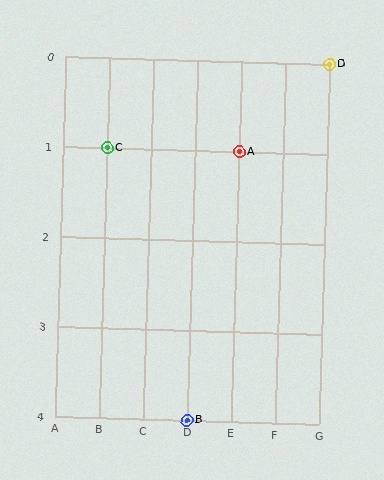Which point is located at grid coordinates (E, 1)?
Point A is at (E, 1).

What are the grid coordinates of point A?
Point A is at grid coordinates (E, 1).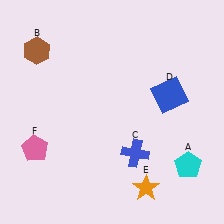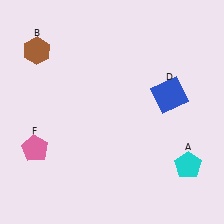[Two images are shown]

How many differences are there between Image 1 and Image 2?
There are 2 differences between the two images.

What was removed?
The blue cross (C), the orange star (E) were removed in Image 2.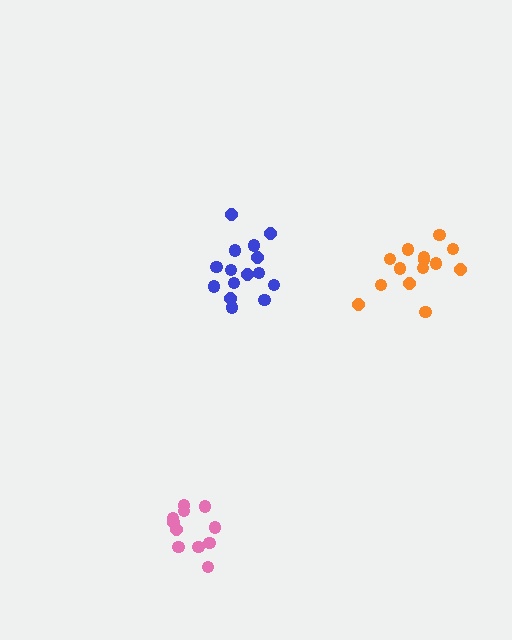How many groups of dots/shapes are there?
There are 3 groups.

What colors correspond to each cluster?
The clusters are colored: blue, pink, orange.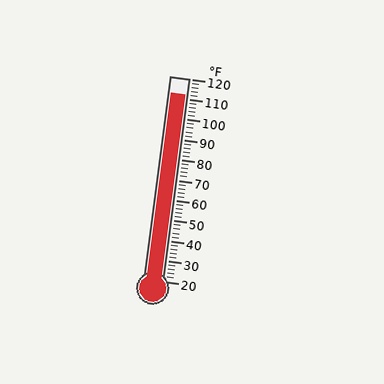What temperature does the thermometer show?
The thermometer shows approximately 112°F.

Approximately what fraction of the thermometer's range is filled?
The thermometer is filled to approximately 90% of its range.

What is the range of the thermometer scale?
The thermometer scale ranges from 20°F to 120°F.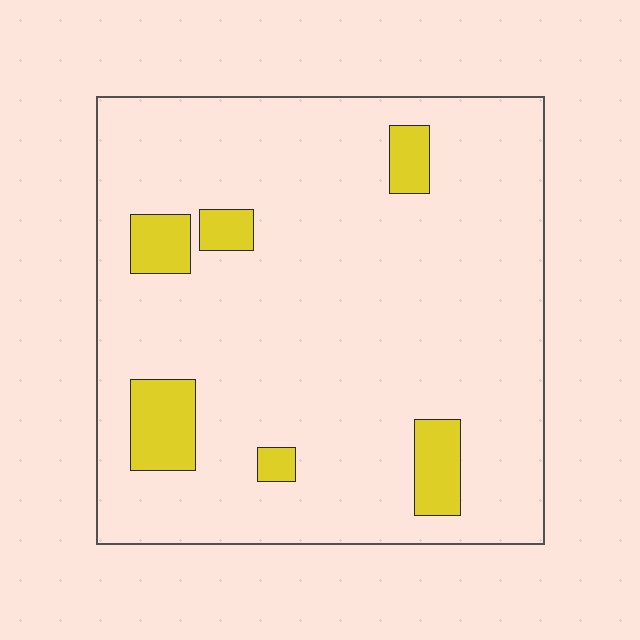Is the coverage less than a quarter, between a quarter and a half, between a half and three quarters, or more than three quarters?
Less than a quarter.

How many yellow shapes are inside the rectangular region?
6.